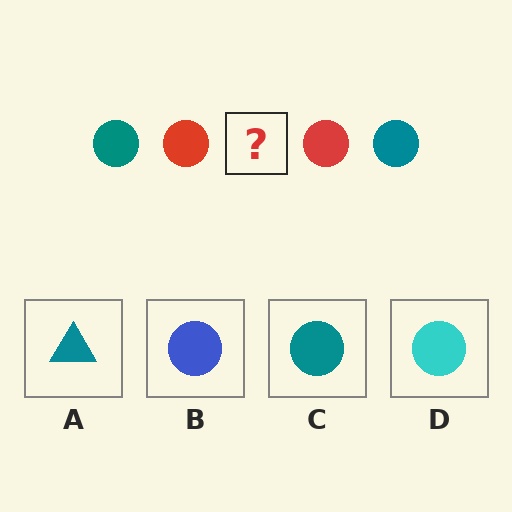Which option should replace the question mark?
Option C.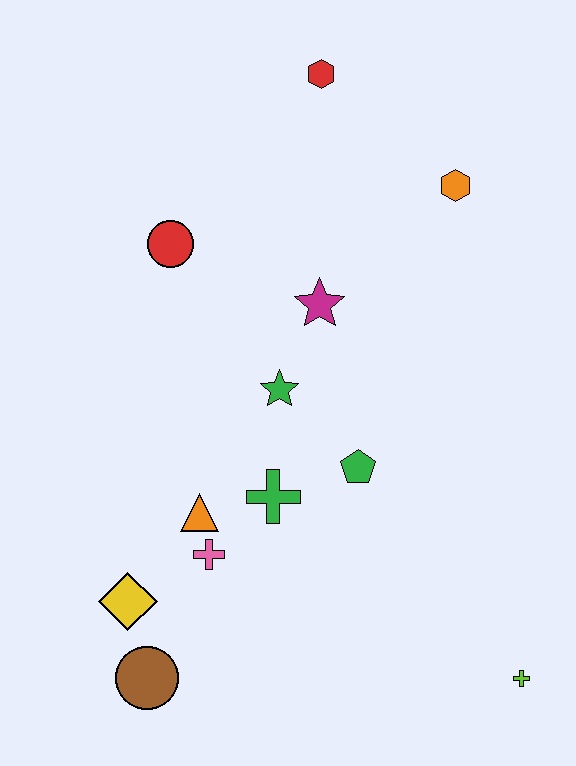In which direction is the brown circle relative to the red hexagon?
The brown circle is below the red hexagon.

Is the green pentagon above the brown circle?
Yes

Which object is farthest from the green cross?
The red hexagon is farthest from the green cross.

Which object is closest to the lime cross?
The green pentagon is closest to the lime cross.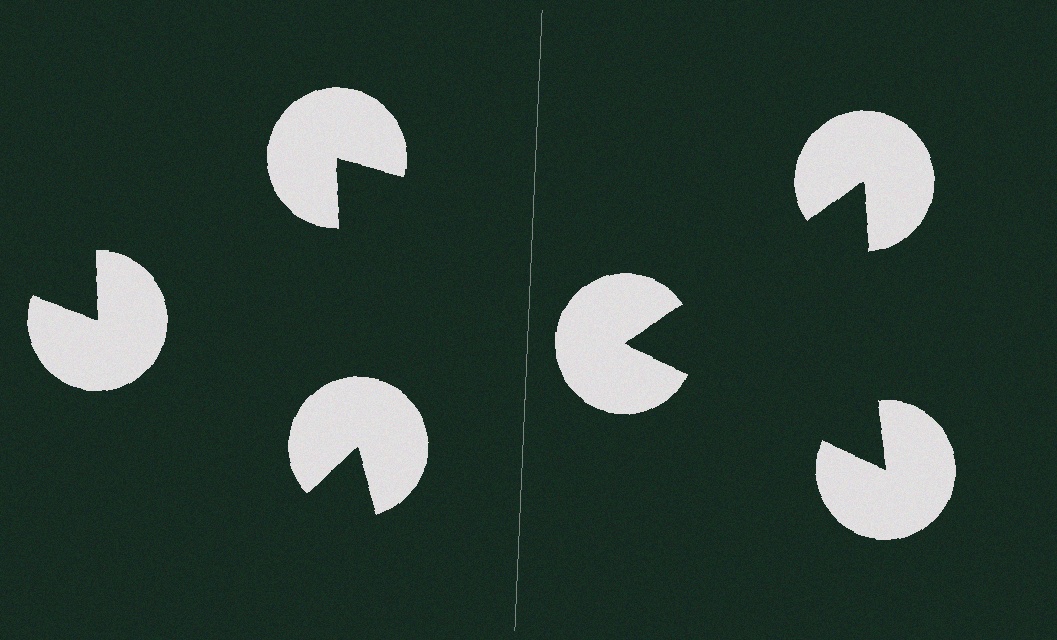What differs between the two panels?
The pac-man discs are positioned identically on both sides; only the wedge orientations differ. On the right they align to a triangle; on the left they are misaligned.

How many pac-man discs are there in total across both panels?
6 — 3 on each side.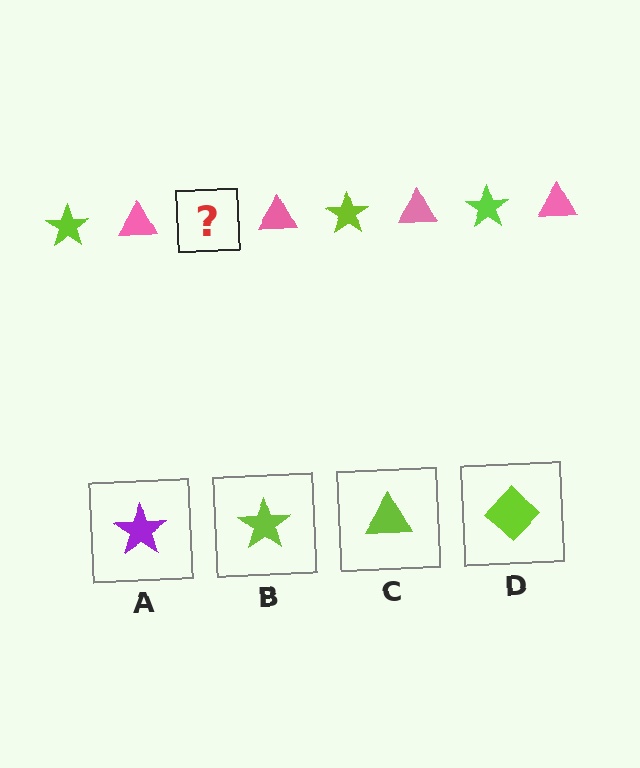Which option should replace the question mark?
Option B.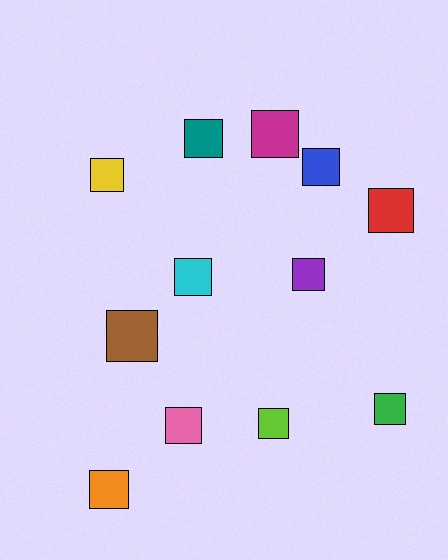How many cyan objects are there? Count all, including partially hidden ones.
There is 1 cyan object.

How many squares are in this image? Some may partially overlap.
There are 12 squares.